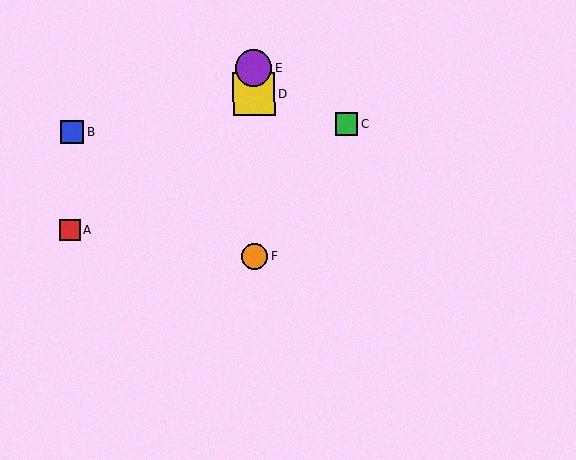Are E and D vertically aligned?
Yes, both are at x≈254.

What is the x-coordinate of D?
Object D is at x≈254.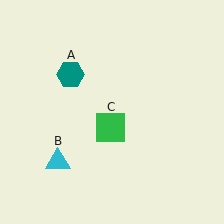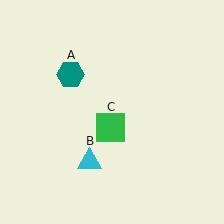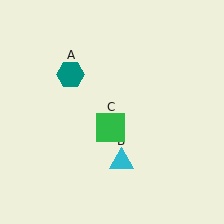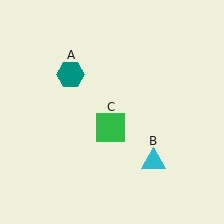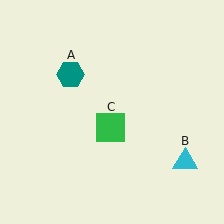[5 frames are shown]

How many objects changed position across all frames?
1 object changed position: cyan triangle (object B).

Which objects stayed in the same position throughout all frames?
Teal hexagon (object A) and green square (object C) remained stationary.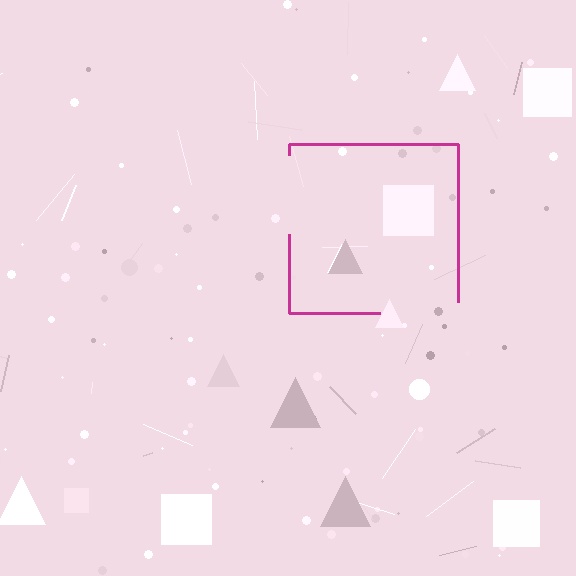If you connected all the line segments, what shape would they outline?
They would outline a square.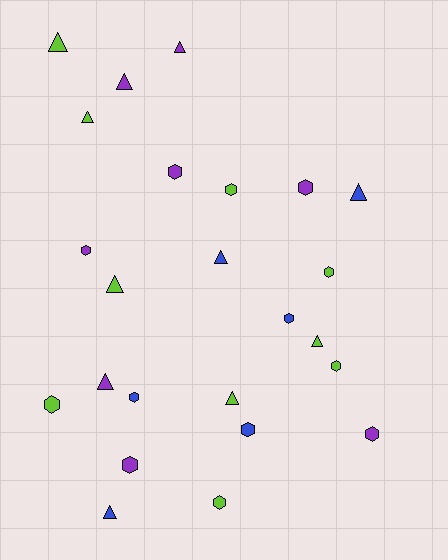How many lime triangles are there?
There are 5 lime triangles.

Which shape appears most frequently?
Hexagon, with 13 objects.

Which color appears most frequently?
Lime, with 10 objects.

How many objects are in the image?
There are 24 objects.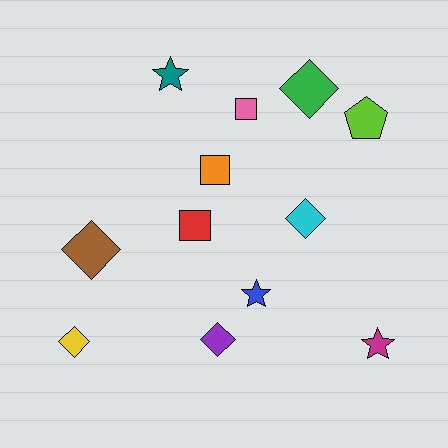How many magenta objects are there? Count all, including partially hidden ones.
There is 1 magenta object.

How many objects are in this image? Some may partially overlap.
There are 12 objects.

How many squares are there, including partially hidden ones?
There are 3 squares.